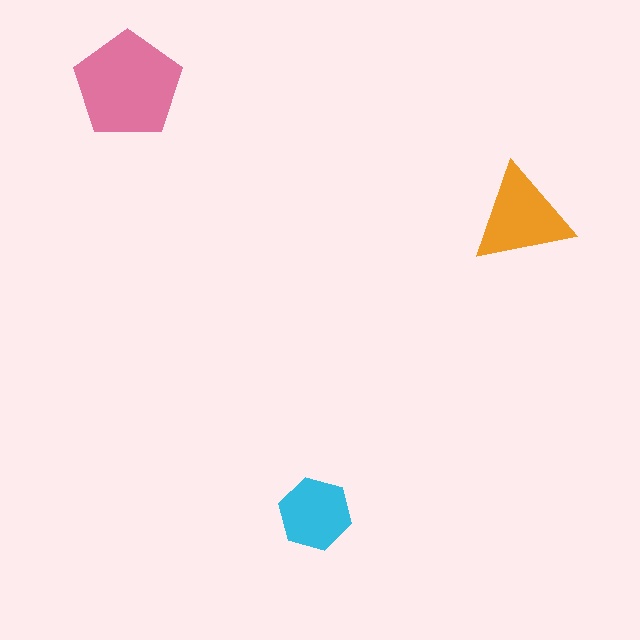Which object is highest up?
The pink pentagon is topmost.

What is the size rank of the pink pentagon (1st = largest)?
1st.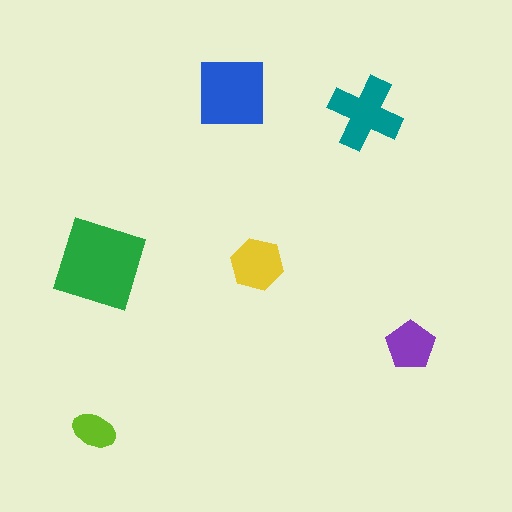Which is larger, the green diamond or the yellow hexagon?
The green diamond.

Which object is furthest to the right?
The purple pentagon is rightmost.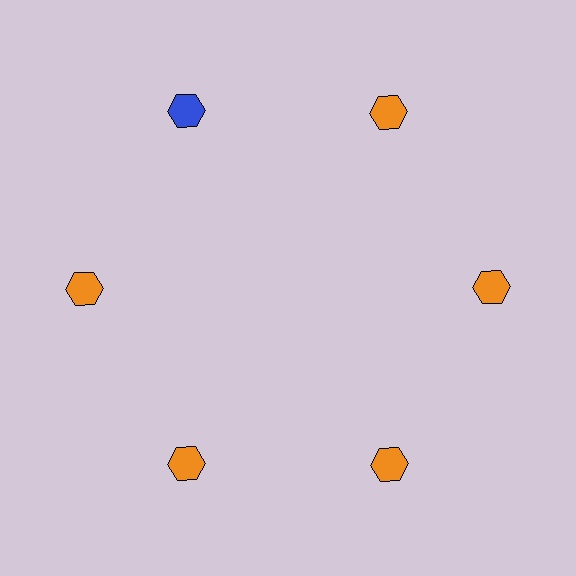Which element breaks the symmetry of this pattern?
The blue hexagon at roughly the 11 o'clock position breaks the symmetry. All other shapes are orange hexagons.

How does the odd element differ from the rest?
It has a different color: blue instead of orange.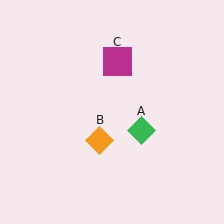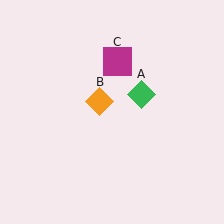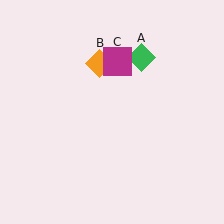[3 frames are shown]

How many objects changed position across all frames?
2 objects changed position: green diamond (object A), orange diamond (object B).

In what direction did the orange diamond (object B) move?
The orange diamond (object B) moved up.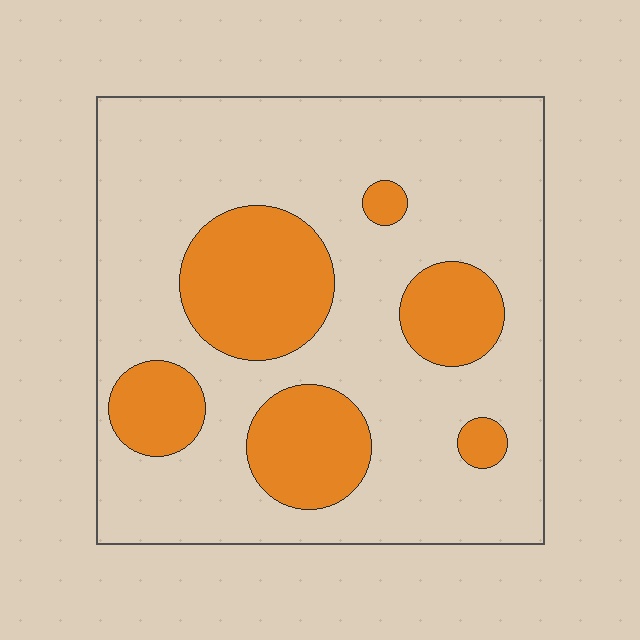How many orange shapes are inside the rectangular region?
6.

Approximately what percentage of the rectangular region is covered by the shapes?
Approximately 25%.